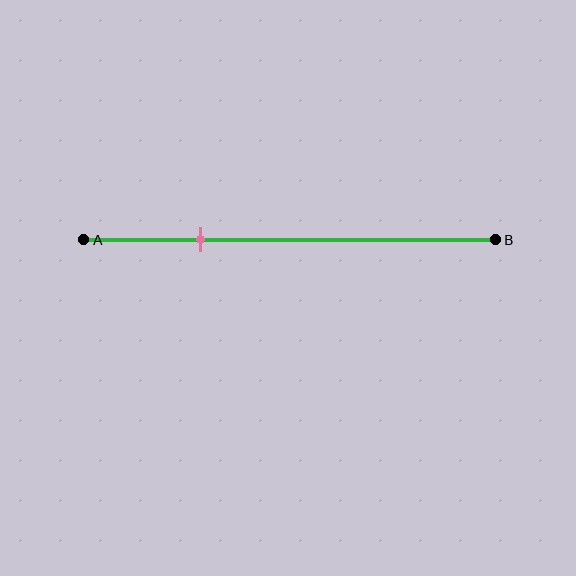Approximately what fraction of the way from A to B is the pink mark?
The pink mark is approximately 30% of the way from A to B.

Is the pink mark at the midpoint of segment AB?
No, the mark is at about 30% from A, not at the 50% midpoint.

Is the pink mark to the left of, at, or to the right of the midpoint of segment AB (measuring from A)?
The pink mark is to the left of the midpoint of segment AB.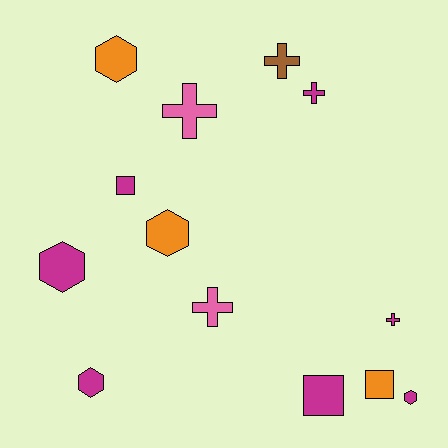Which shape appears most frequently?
Hexagon, with 5 objects.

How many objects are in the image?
There are 13 objects.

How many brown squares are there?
There are no brown squares.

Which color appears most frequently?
Magenta, with 7 objects.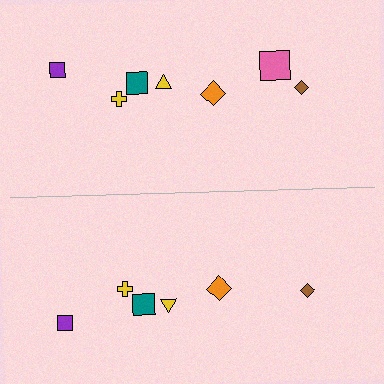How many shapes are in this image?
There are 13 shapes in this image.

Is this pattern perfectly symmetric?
No, the pattern is not perfectly symmetric. A pink square is missing from the bottom side.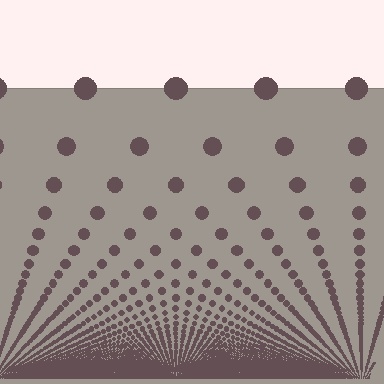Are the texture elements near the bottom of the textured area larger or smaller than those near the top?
Smaller. The gradient is inverted — elements near the bottom are smaller and denser.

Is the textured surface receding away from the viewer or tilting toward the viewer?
The surface appears to tilt toward the viewer. Texture elements get larger and sparser toward the top.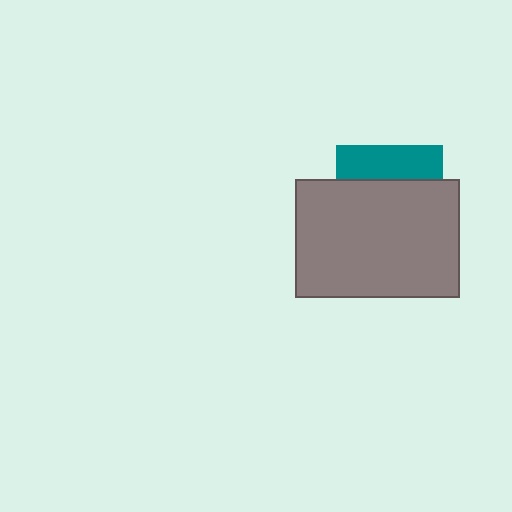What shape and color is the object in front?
The object in front is a gray rectangle.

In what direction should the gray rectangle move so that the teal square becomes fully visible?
The gray rectangle should move down. That is the shortest direction to clear the overlap and leave the teal square fully visible.